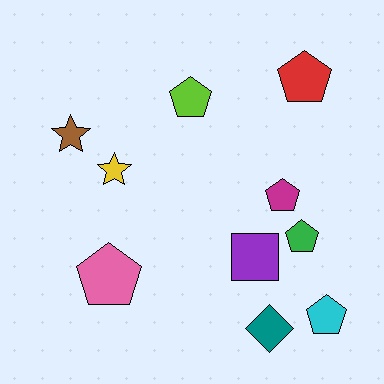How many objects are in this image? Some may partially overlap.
There are 10 objects.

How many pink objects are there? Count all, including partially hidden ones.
There is 1 pink object.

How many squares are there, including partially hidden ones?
There is 1 square.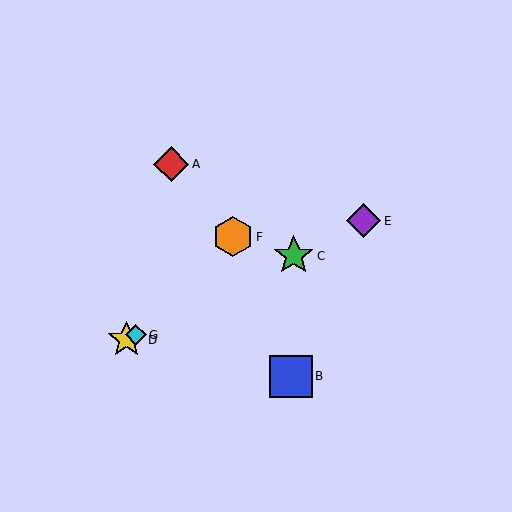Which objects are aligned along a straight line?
Objects C, D, E, G are aligned along a straight line.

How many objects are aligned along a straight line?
4 objects (C, D, E, G) are aligned along a straight line.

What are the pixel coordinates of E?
Object E is at (363, 221).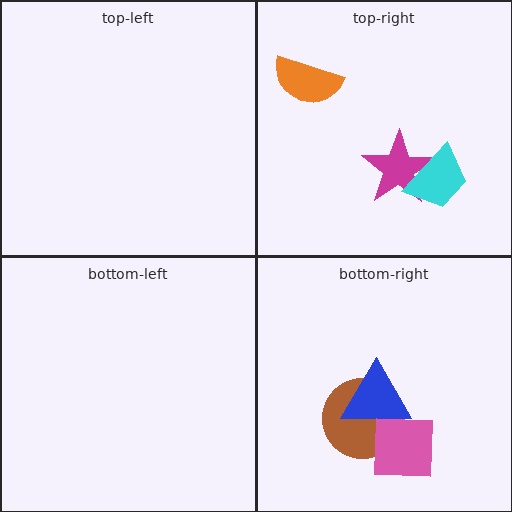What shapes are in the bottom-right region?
The brown circle, the blue triangle, the pink square.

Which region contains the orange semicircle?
The top-right region.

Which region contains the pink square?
The bottom-right region.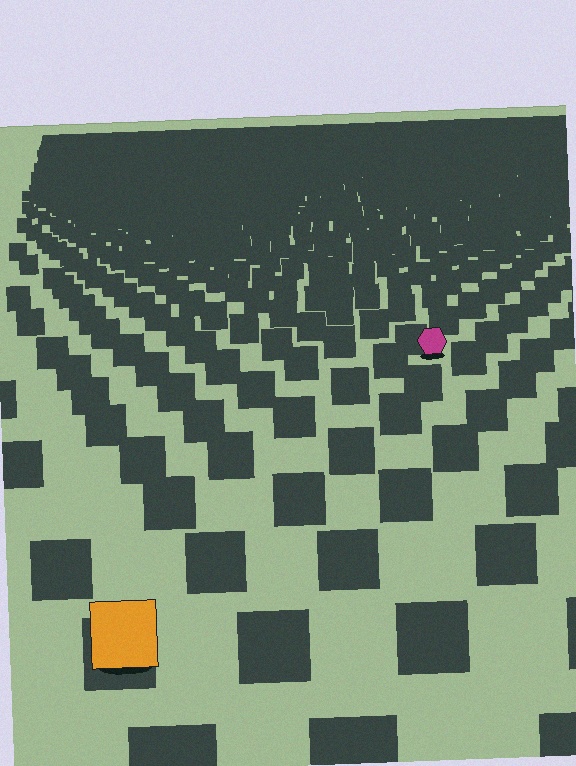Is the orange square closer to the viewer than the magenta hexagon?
Yes. The orange square is closer — you can tell from the texture gradient: the ground texture is coarser near it.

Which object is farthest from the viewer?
The magenta hexagon is farthest from the viewer. It appears smaller and the ground texture around it is denser.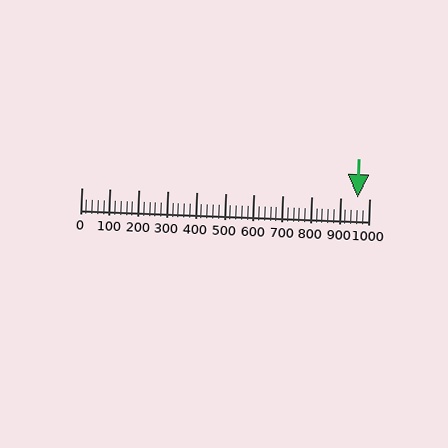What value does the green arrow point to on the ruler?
The green arrow points to approximately 960.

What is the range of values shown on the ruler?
The ruler shows values from 0 to 1000.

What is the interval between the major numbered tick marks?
The major tick marks are spaced 100 units apart.